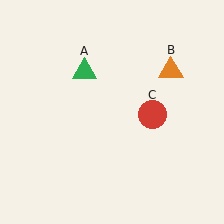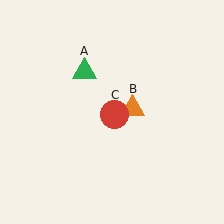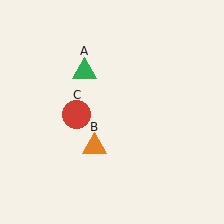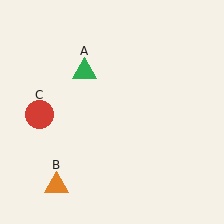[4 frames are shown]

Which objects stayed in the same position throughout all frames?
Green triangle (object A) remained stationary.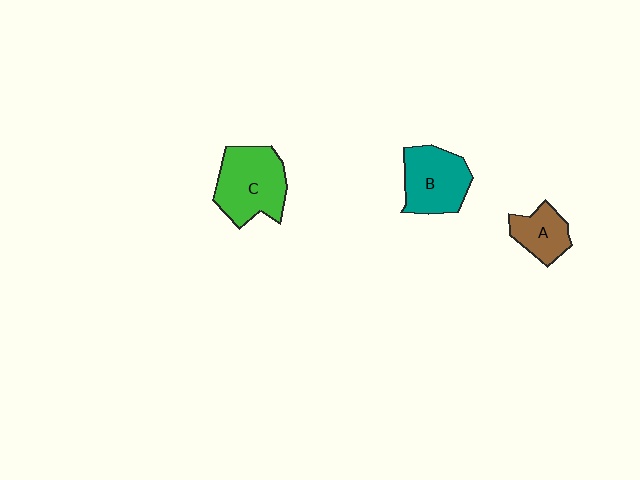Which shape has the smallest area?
Shape A (brown).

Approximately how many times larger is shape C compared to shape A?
Approximately 1.9 times.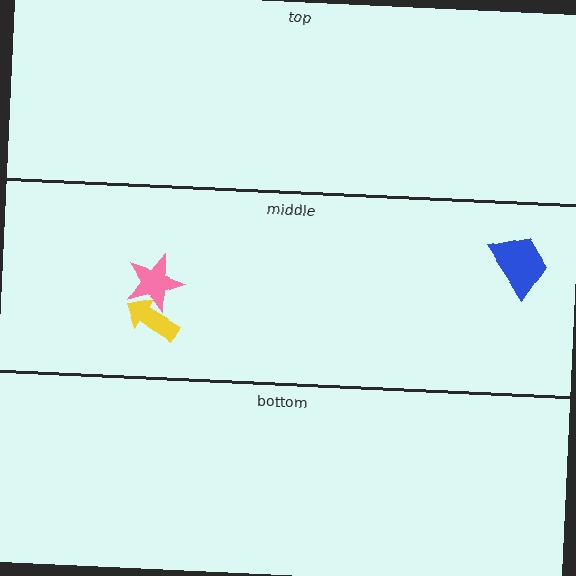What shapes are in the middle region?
The pink star, the yellow arrow, the blue trapezoid.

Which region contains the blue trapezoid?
The middle region.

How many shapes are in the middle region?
3.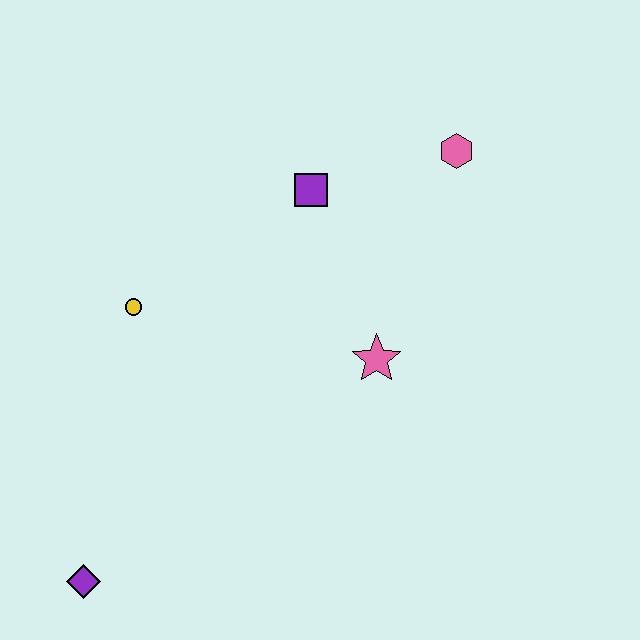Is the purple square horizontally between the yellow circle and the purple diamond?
No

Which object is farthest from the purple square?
The purple diamond is farthest from the purple square.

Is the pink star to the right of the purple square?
Yes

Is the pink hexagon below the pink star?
No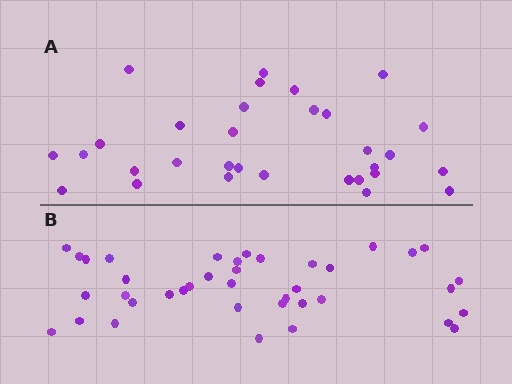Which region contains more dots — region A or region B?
Region B (the bottom region) has more dots.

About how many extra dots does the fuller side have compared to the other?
Region B has roughly 8 or so more dots than region A.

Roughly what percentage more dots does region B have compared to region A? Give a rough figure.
About 25% more.